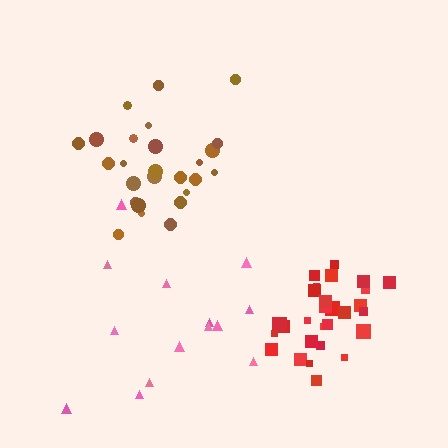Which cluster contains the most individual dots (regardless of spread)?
Red (28).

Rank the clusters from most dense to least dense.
red, brown, pink.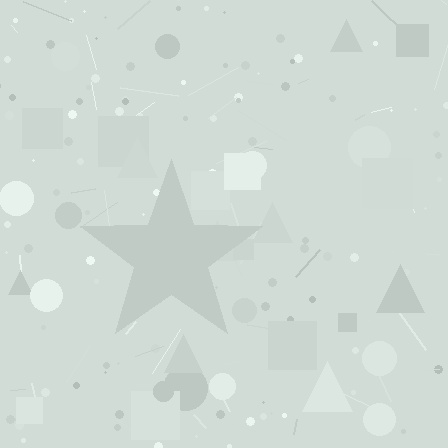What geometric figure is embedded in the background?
A star is embedded in the background.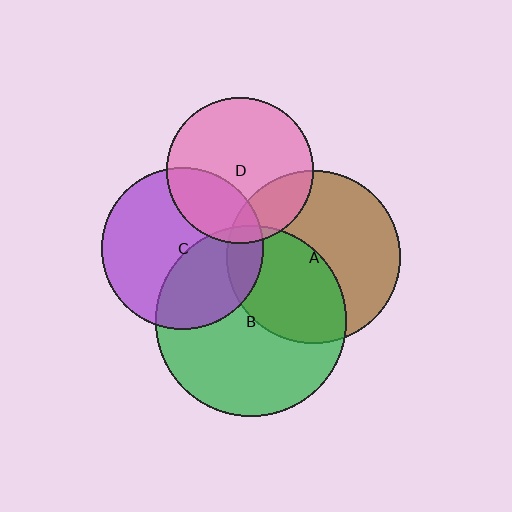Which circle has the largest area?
Circle B (green).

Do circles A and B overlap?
Yes.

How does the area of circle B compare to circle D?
Approximately 1.7 times.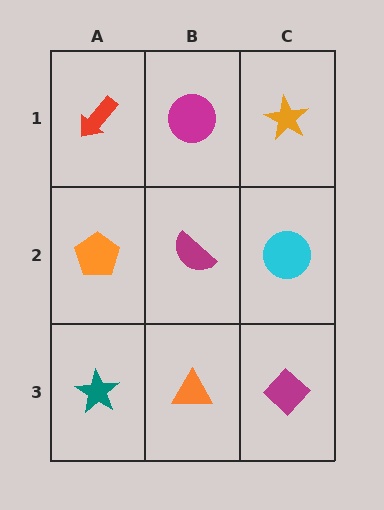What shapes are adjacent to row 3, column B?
A magenta semicircle (row 2, column B), a teal star (row 3, column A), a magenta diamond (row 3, column C).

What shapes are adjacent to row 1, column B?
A magenta semicircle (row 2, column B), a red arrow (row 1, column A), an orange star (row 1, column C).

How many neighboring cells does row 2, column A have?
3.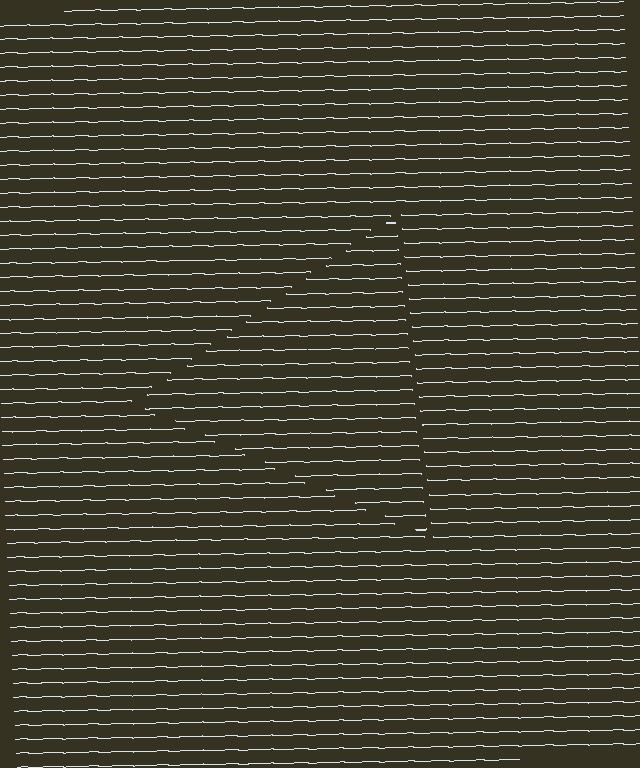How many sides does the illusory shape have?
3 sides — the line-ends trace a triangle.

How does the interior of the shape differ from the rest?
The interior of the shape contains the same grating, shifted by half a period — the contour is defined by the phase discontinuity where line-ends from the inner and outer gratings abut.